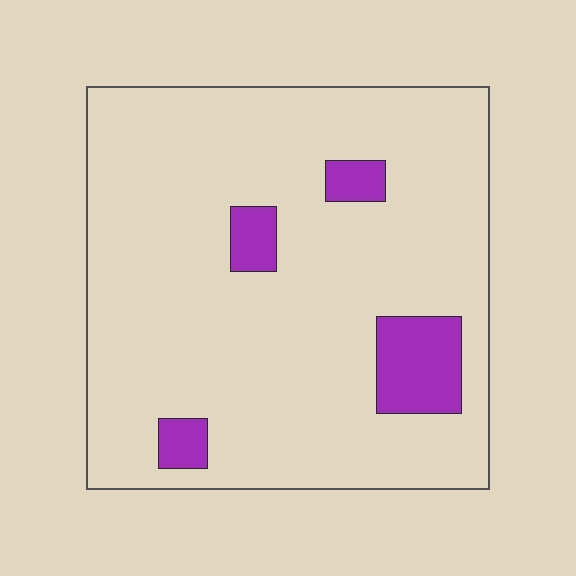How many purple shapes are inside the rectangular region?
4.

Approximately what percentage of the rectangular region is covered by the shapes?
Approximately 10%.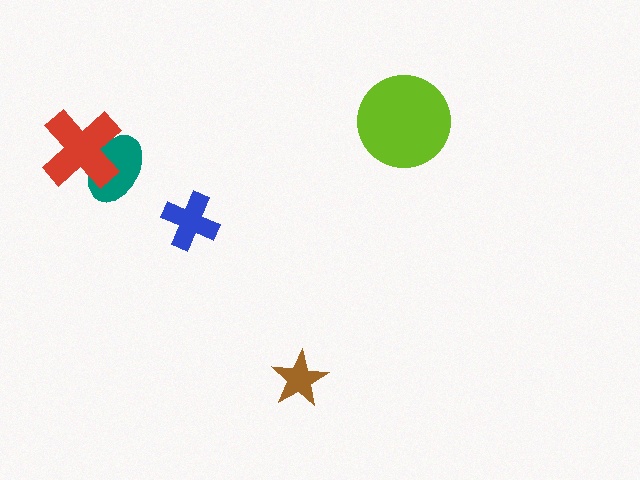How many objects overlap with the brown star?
0 objects overlap with the brown star.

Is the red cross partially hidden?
No, no other shape covers it.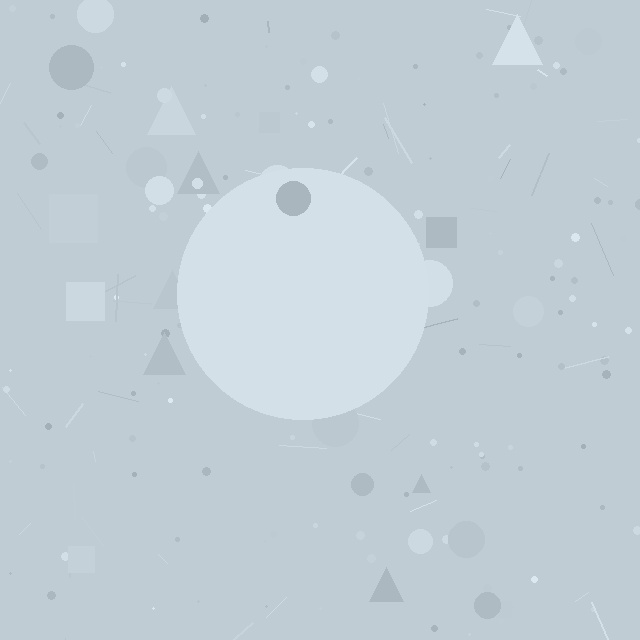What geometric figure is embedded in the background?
A circle is embedded in the background.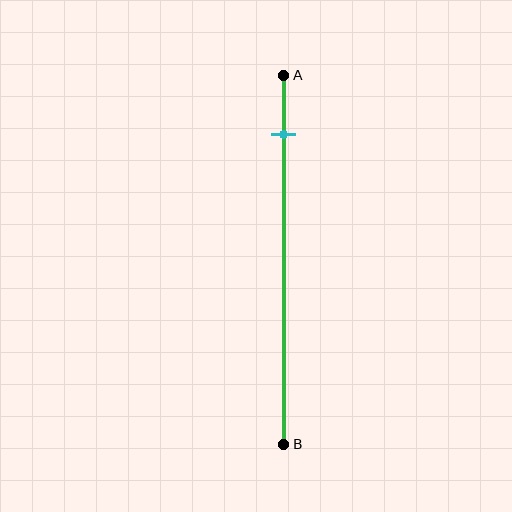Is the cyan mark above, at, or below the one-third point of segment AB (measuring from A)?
The cyan mark is above the one-third point of segment AB.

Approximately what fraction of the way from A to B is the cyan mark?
The cyan mark is approximately 15% of the way from A to B.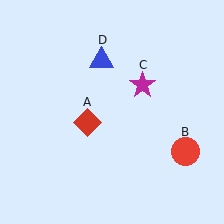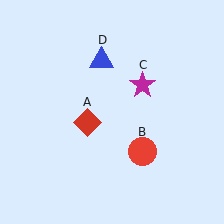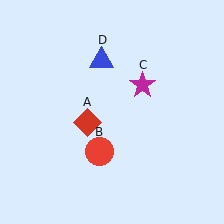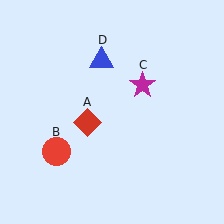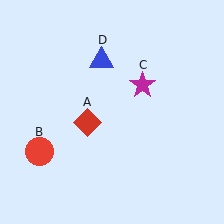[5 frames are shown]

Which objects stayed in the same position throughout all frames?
Red diamond (object A) and magenta star (object C) and blue triangle (object D) remained stationary.